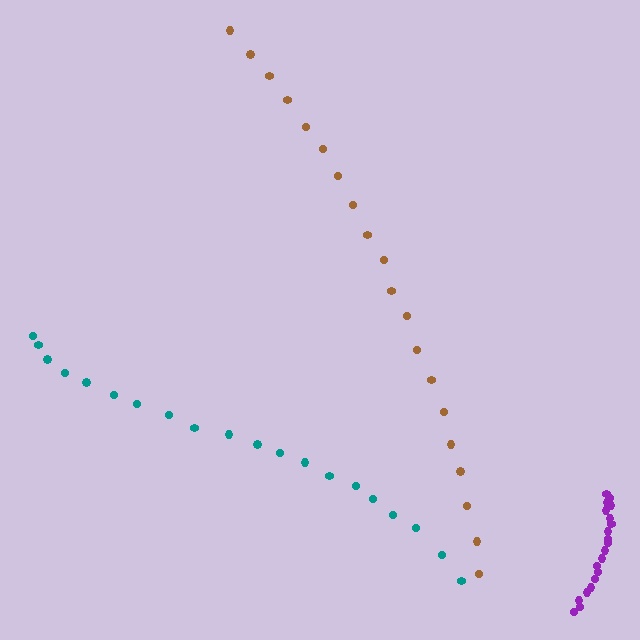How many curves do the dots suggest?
There are 3 distinct paths.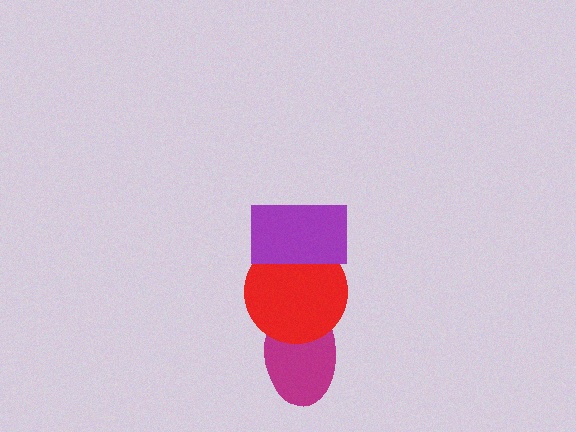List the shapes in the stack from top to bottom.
From top to bottom: the purple rectangle, the red circle, the magenta ellipse.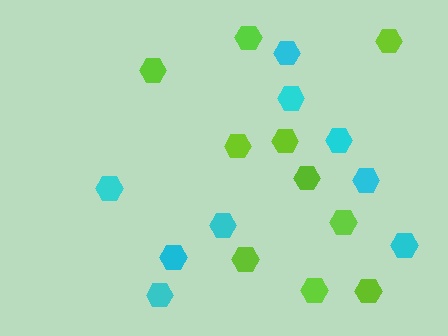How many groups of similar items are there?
There are 2 groups: one group of lime hexagons (10) and one group of cyan hexagons (9).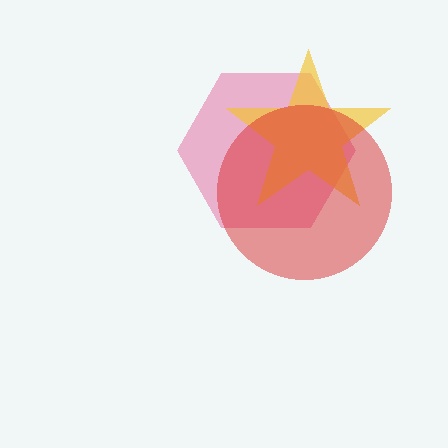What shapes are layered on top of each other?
The layered shapes are: a pink hexagon, a yellow star, a red circle.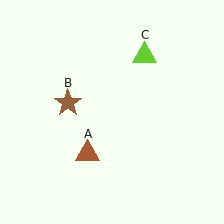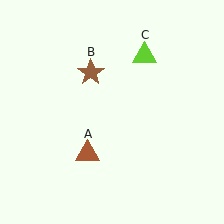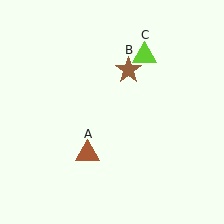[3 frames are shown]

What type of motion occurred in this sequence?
The brown star (object B) rotated clockwise around the center of the scene.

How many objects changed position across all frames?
1 object changed position: brown star (object B).